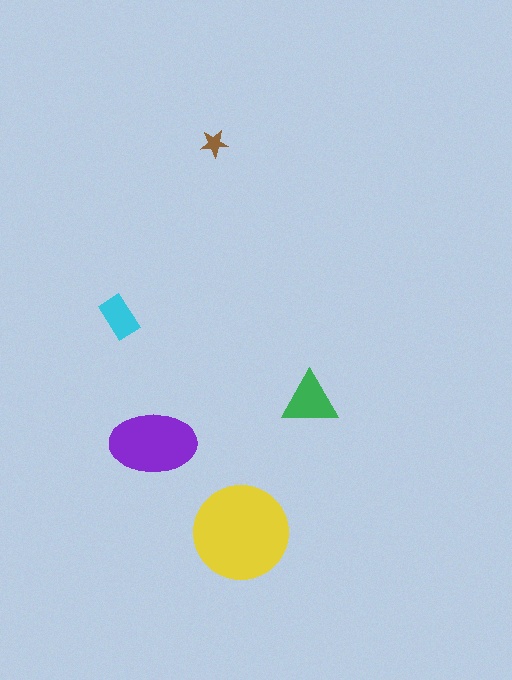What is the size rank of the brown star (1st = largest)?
5th.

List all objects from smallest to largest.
The brown star, the cyan rectangle, the green triangle, the purple ellipse, the yellow circle.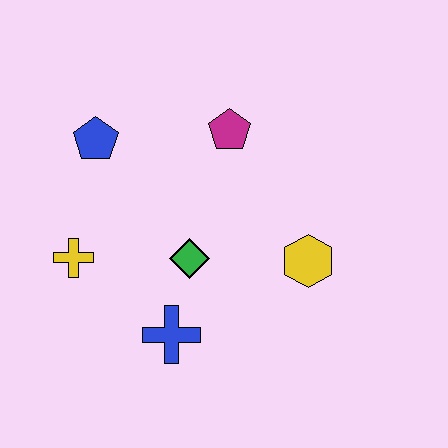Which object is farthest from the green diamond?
The blue pentagon is farthest from the green diamond.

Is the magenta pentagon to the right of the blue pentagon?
Yes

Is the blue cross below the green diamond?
Yes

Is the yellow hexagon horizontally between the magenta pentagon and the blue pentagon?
No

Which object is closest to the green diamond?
The blue cross is closest to the green diamond.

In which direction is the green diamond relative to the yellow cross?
The green diamond is to the right of the yellow cross.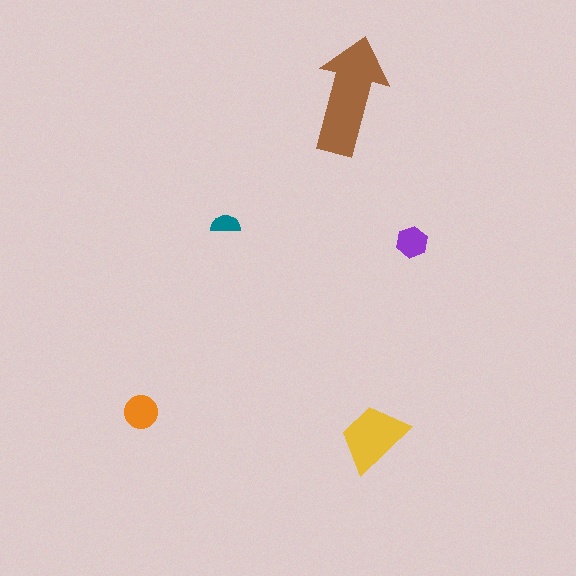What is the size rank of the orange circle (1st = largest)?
3rd.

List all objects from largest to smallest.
The brown arrow, the yellow trapezoid, the orange circle, the purple hexagon, the teal semicircle.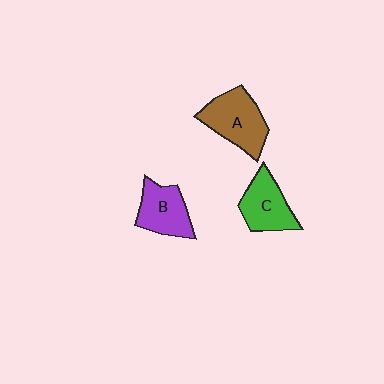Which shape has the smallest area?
Shape B (purple).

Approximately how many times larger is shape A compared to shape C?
Approximately 1.2 times.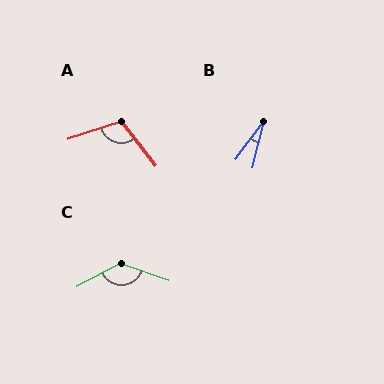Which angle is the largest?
C, at approximately 133 degrees.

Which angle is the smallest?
B, at approximately 22 degrees.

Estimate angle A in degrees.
Approximately 109 degrees.